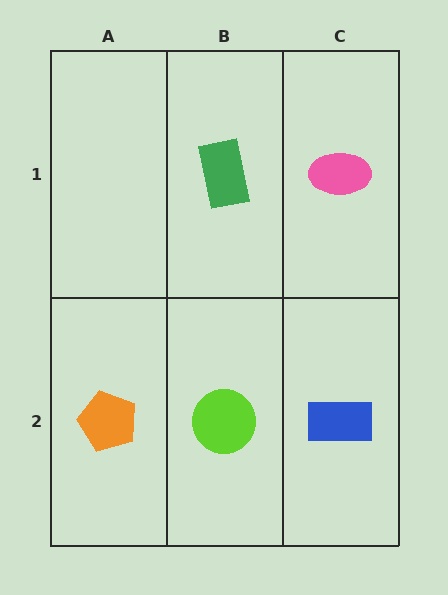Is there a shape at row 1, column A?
No, that cell is empty.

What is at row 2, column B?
A lime circle.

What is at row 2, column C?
A blue rectangle.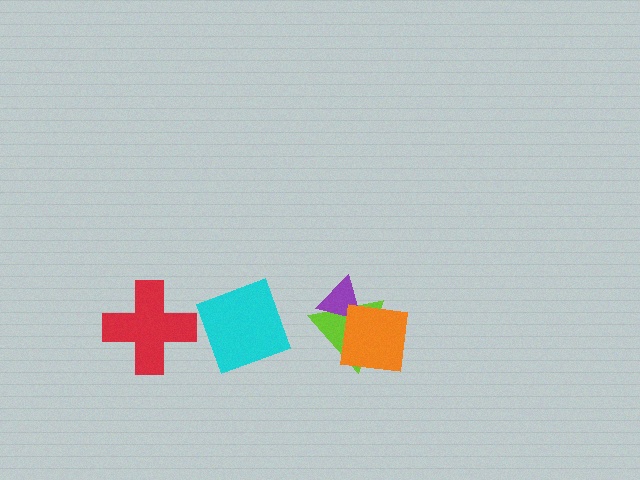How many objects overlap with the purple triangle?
2 objects overlap with the purple triangle.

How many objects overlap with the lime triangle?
2 objects overlap with the lime triangle.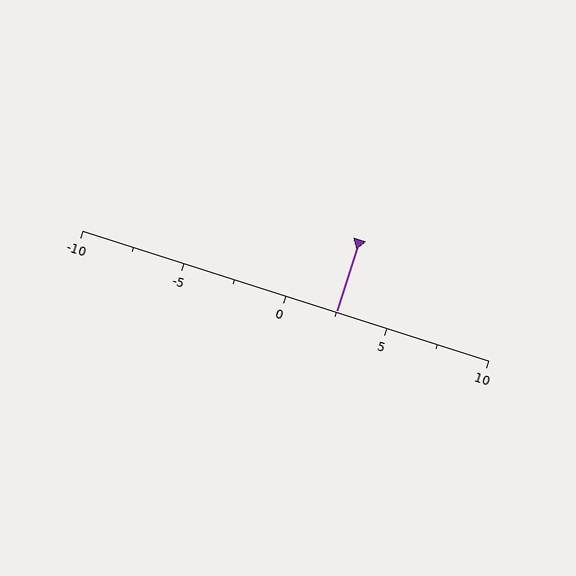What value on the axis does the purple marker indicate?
The marker indicates approximately 2.5.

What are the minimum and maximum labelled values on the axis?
The axis runs from -10 to 10.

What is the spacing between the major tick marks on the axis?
The major ticks are spaced 5 apart.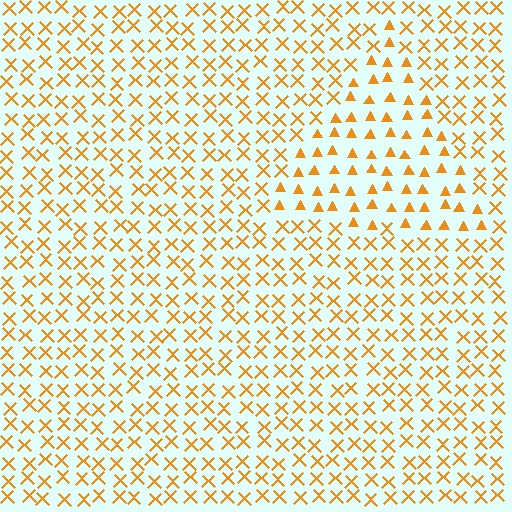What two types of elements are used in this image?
The image uses triangles inside the triangle region and X marks outside it.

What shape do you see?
I see a triangle.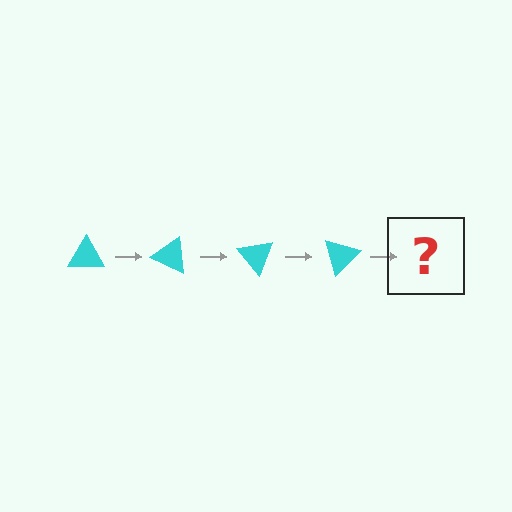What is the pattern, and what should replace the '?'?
The pattern is that the triangle rotates 25 degrees each step. The '?' should be a cyan triangle rotated 100 degrees.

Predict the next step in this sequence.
The next step is a cyan triangle rotated 100 degrees.